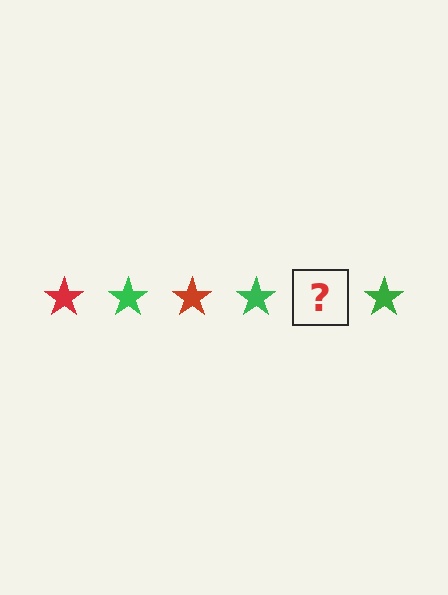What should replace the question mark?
The question mark should be replaced with a red star.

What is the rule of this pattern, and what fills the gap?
The rule is that the pattern cycles through red, green stars. The gap should be filled with a red star.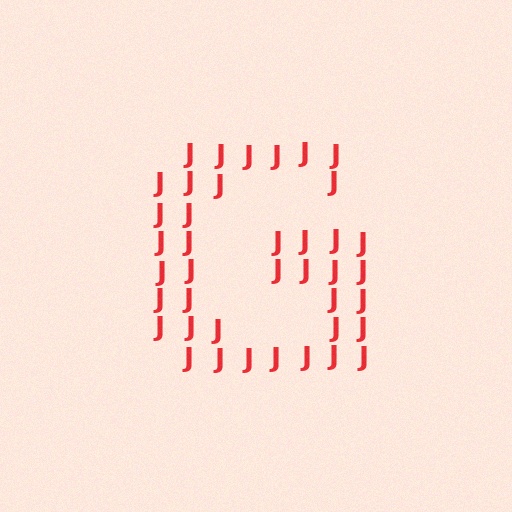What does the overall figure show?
The overall figure shows the letter G.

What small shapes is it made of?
It is made of small letter J's.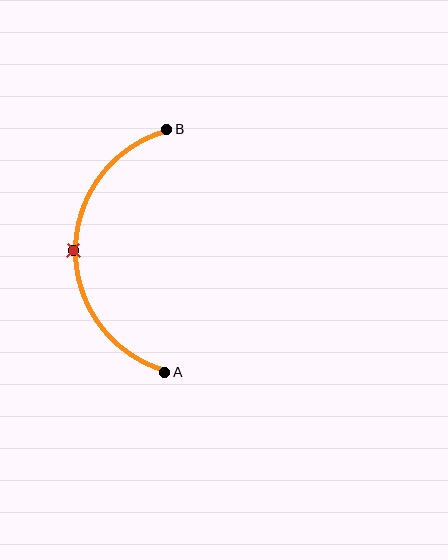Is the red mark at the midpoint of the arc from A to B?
Yes. The red mark lies on the arc at equal arc-length from both A and B — it is the arc midpoint.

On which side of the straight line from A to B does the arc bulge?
The arc bulges to the left of the straight line connecting A and B.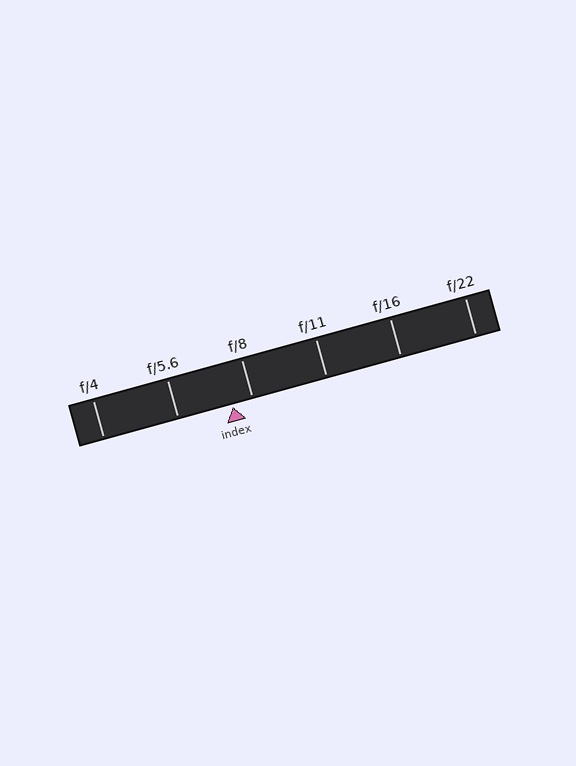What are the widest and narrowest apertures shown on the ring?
The widest aperture shown is f/4 and the narrowest is f/22.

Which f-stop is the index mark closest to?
The index mark is closest to f/8.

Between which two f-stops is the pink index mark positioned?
The index mark is between f/5.6 and f/8.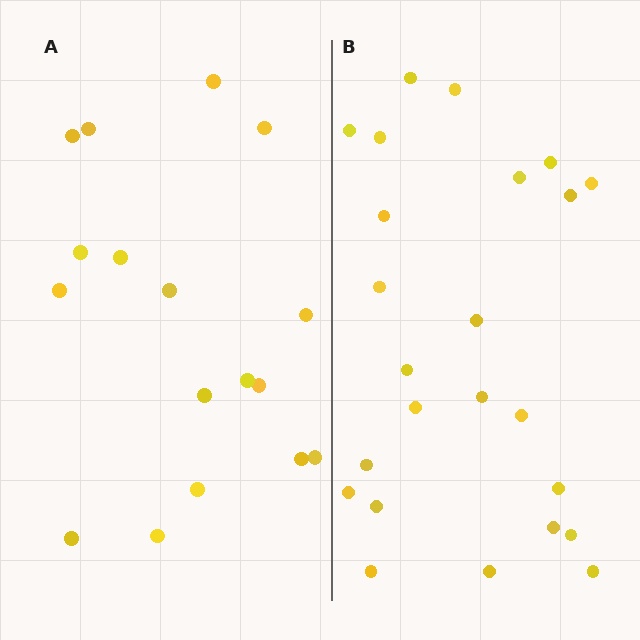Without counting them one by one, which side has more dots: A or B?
Region B (the right region) has more dots.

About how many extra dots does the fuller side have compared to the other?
Region B has roughly 8 or so more dots than region A.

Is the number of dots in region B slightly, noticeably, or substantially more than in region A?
Region B has noticeably more, but not dramatically so. The ratio is roughly 1.4 to 1.